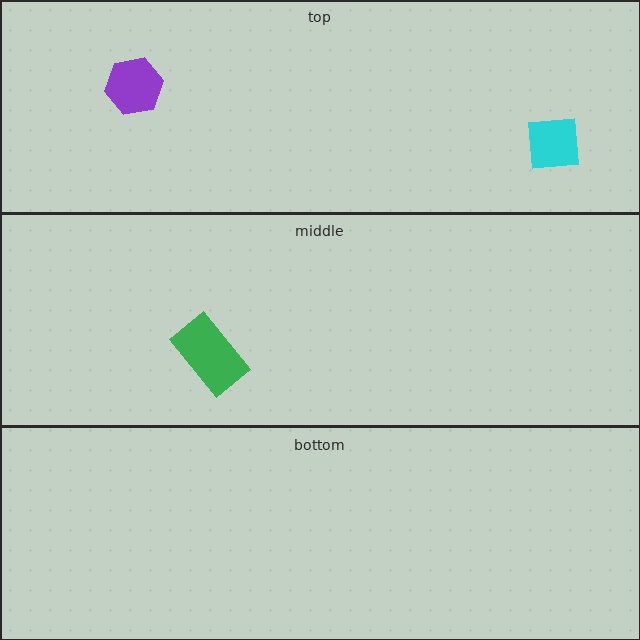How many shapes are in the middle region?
1.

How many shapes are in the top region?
2.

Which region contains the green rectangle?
The middle region.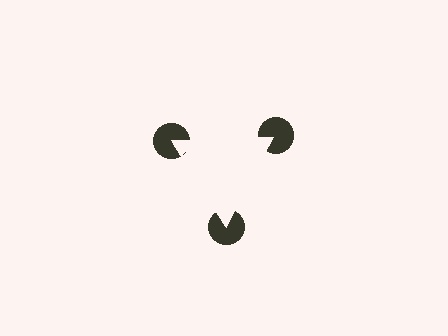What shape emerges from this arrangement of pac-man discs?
An illusory triangle — its edges are inferred from the aligned wedge cuts in the pac-man discs, not physically drawn.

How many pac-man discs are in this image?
There are 3 — one at each vertex of the illusory triangle.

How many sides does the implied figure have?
3 sides.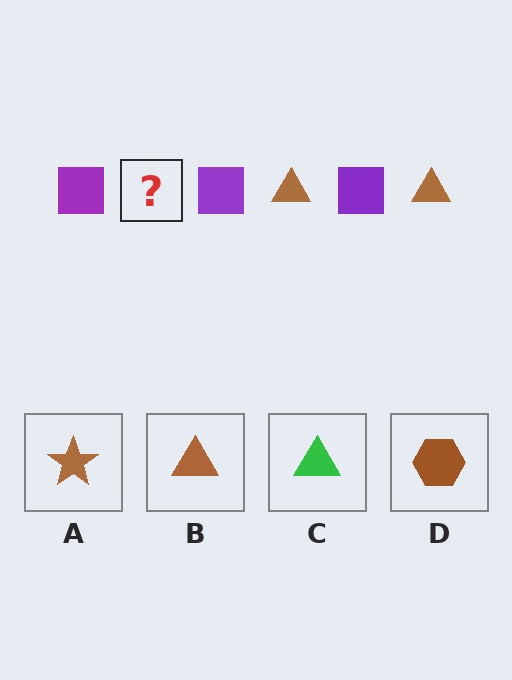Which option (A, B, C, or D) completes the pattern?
B.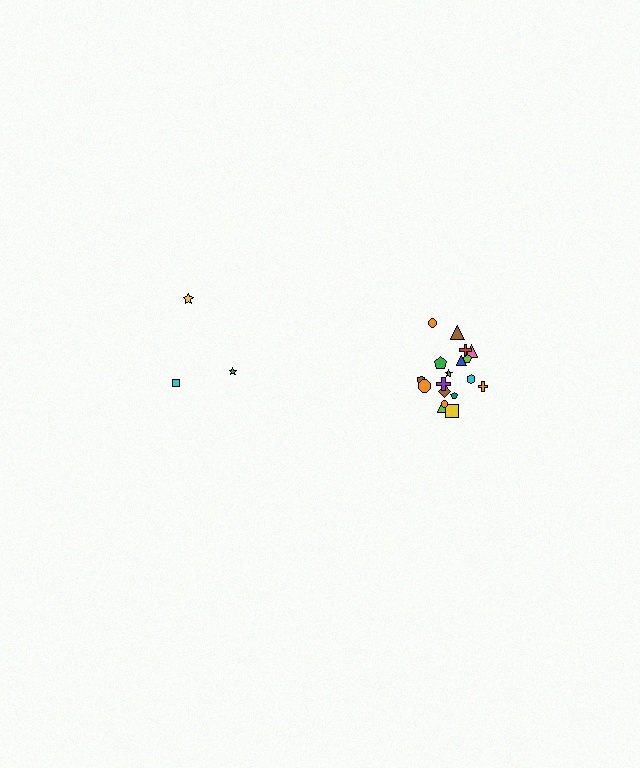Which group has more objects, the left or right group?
The right group.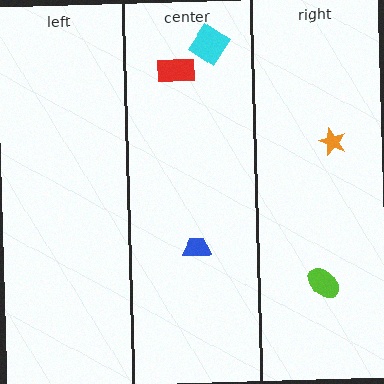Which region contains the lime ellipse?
The right region.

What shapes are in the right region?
The orange star, the lime ellipse.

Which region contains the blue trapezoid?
The center region.